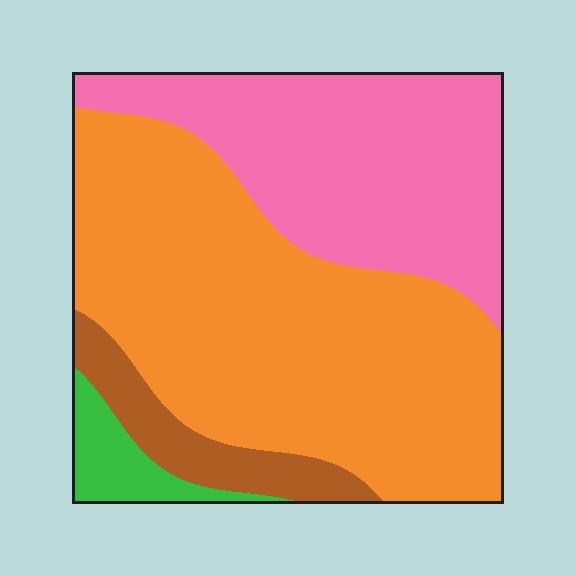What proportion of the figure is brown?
Brown covers 8% of the figure.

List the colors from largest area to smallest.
From largest to smallest: orange, pink, brown, green.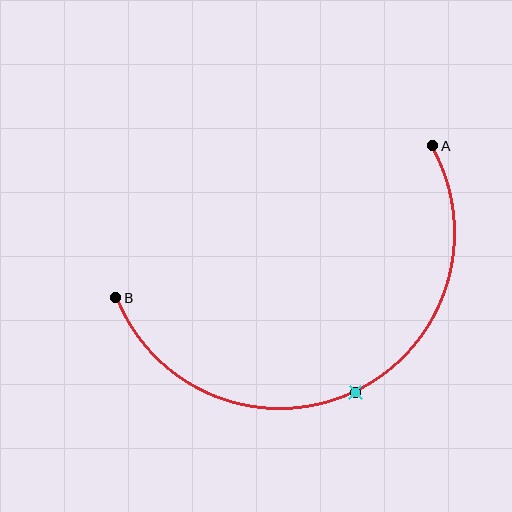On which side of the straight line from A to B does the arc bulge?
The arc bulges below the straight line connecting A and B.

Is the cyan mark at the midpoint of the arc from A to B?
Yes. The cyan mark lies on the arc at equal arc-length from both A and B — it is the arc midpoint.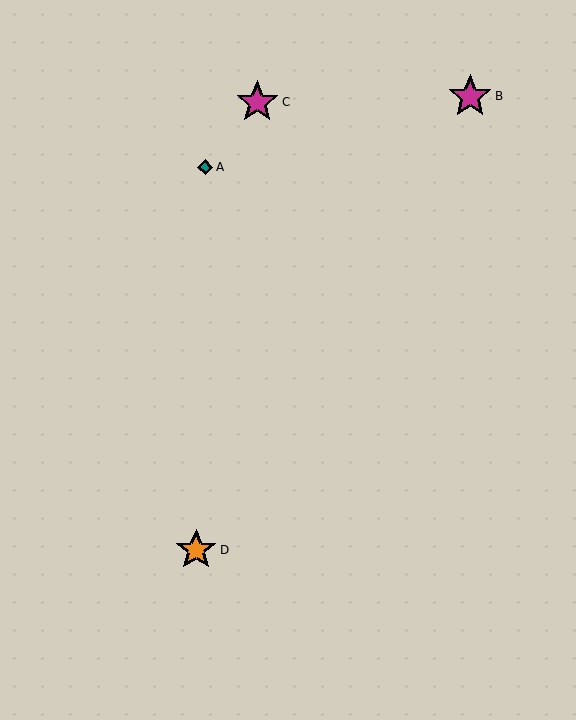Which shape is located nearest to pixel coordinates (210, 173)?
The teal diamond (labeled A) at (205, 167) is nearest to that location.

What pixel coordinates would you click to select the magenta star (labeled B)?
Click at (470, 96) to select the magenta star B.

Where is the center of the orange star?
The center of the orange star is at (196, 550).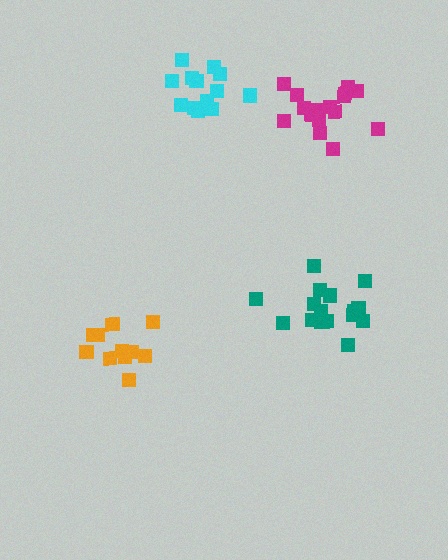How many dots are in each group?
Group 1: 13 dots, Group 2: 17 dots, Group 3: 17 dots, Group 4: 11 dots (58 total).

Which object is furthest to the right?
The teal cluster is rightmost.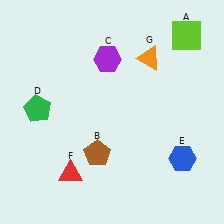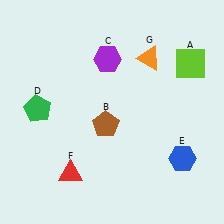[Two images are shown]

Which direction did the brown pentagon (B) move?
The brown pentagon (B) moved up.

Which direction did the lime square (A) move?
The lime square (A) moved down.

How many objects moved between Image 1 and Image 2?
2 objects moved between the two images.